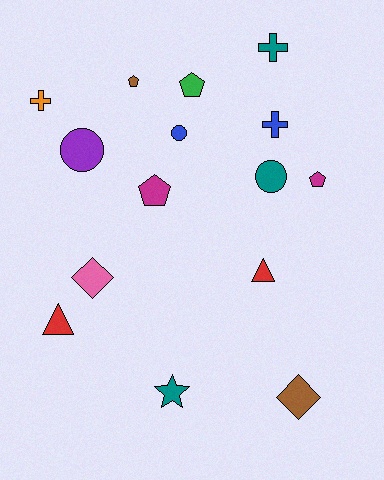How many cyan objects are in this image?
There are no cyan objects.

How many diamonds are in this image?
There are 2 diamonds.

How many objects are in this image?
There are 15 objects.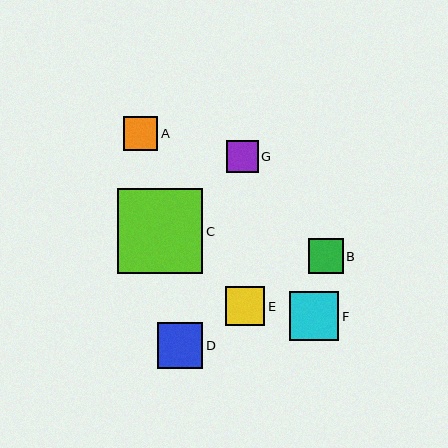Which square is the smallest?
Square G is the smallest with a size of approximately 32 pixels.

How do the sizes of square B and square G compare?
Square B and square G are approximately the same size.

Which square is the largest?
Square C is the largest with a size of approximately 85 pixels.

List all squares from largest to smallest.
From largest to smallest: C, F, D, E, B, A, G.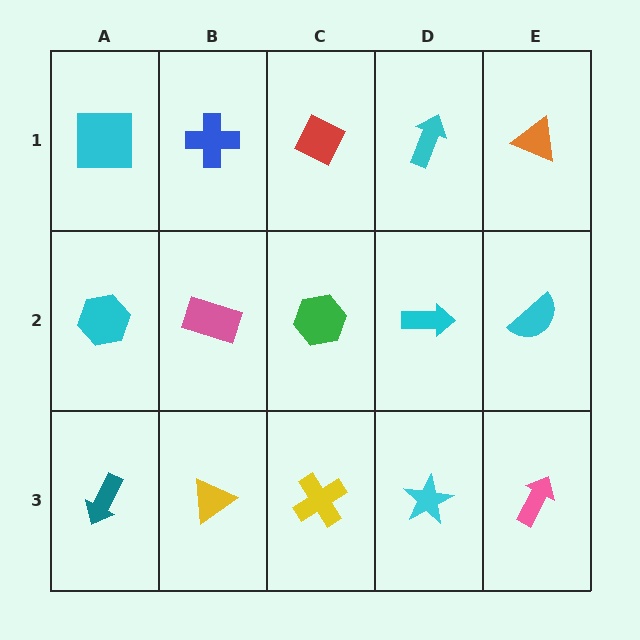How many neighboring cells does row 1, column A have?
2.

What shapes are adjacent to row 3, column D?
A cyan arrow (row 2, column D), a yellow cross (row 3, column C), a pink arrow (row 3, column E).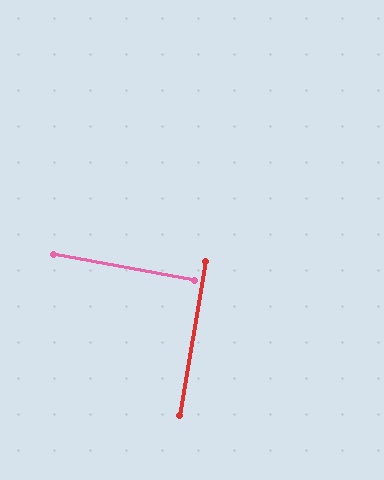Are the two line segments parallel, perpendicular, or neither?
Perpendicular — they meet at approximately 89°.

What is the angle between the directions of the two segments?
Approximately 89 degrees.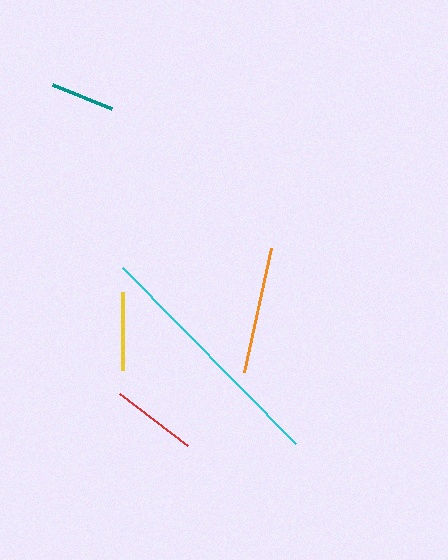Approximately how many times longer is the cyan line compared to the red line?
The cyan line is approximately 2.9 times the length of the red line.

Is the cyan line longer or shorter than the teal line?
The cyan line is longer than the teal line.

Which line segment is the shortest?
The teal line is the shortest at approximately 63 pixels.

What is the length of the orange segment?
The orange segment is approximately 127 pixels long.